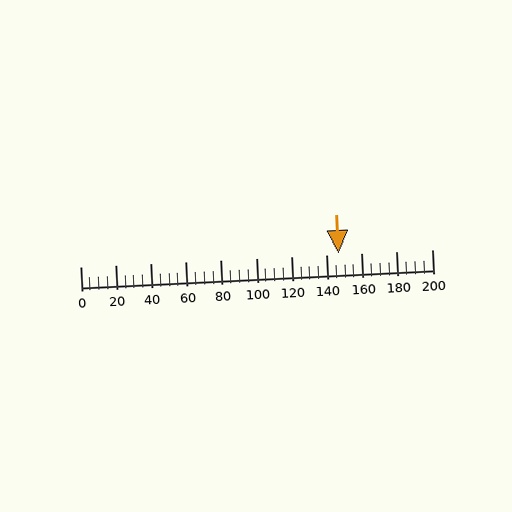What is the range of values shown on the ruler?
The ruler shows values from 0 to 200.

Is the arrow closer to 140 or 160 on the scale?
The arrow is closer to 140.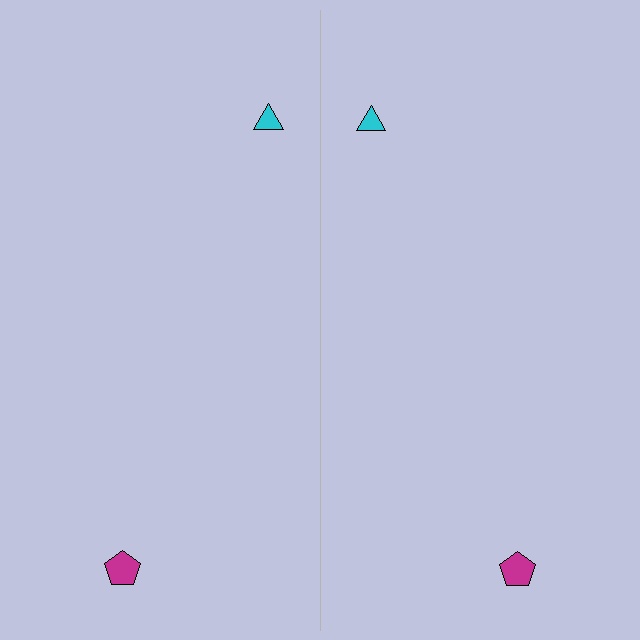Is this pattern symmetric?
Yes, this pattern has bilateral (reflection) symmetry.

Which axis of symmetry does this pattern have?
The pattern has a vertical axis of symmetry running through the center of the image.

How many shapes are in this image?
There are 4 shapes in this image.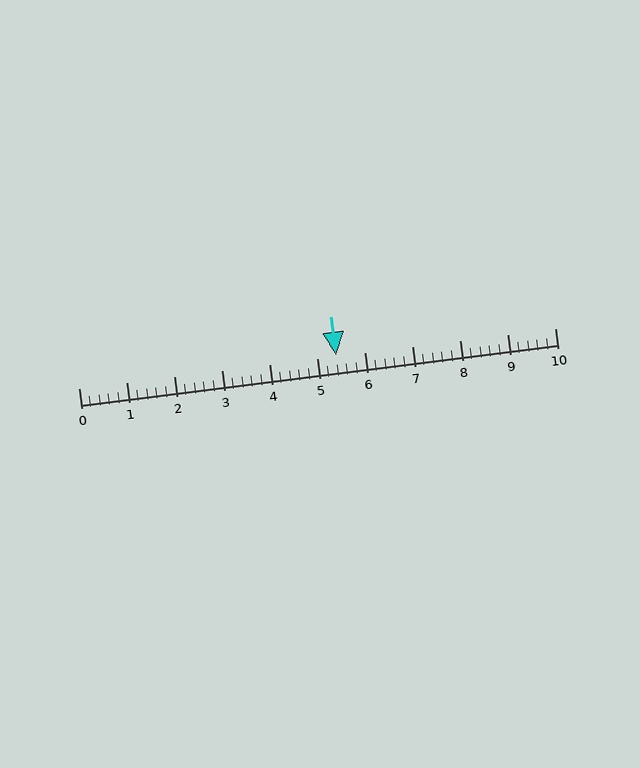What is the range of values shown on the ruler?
The ruler shows values from 0 to 10.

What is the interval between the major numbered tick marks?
The major tick marks are spaced 1 units apart.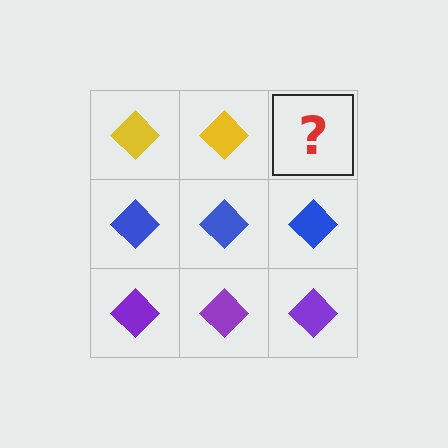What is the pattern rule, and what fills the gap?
The rule is that each row has a consistent color. The gap should be filled with a yellow diamond.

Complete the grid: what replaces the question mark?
The question mark should be replaced with a yellow diamond.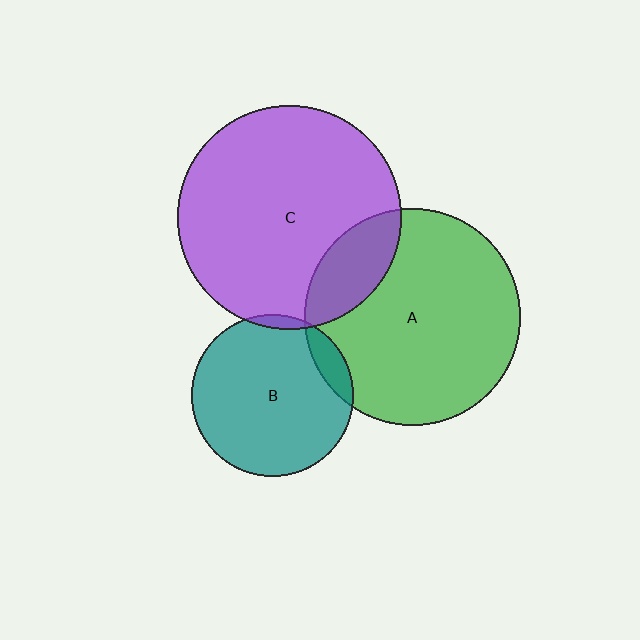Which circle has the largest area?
Circle C (purple).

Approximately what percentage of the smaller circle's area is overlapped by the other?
Approximately 20%.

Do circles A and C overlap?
Yes.